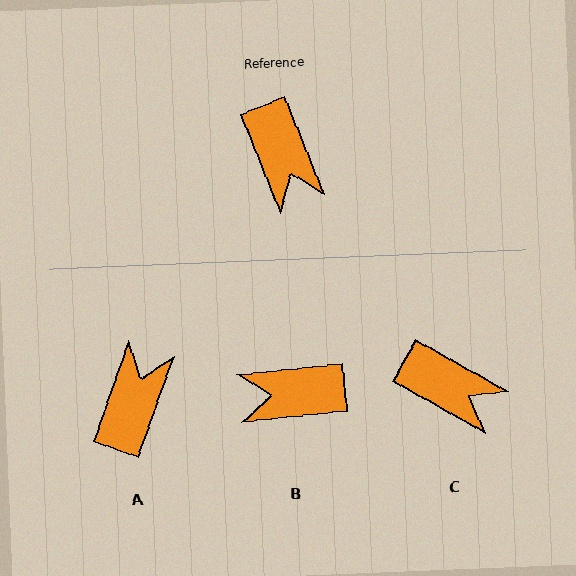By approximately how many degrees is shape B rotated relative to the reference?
Approximately 106 degrees clockwise.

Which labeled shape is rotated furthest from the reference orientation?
A, about 138 degrees away.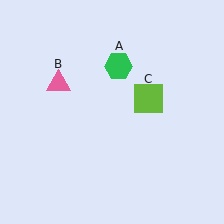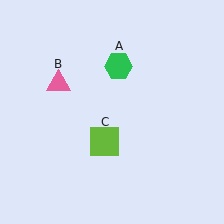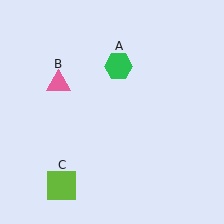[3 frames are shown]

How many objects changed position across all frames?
1 object changed position: lime square (object C).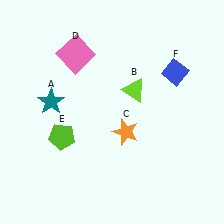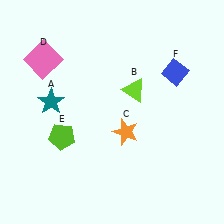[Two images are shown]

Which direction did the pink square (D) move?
The pink square (D) moved left.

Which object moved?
The pink square (D) moved left.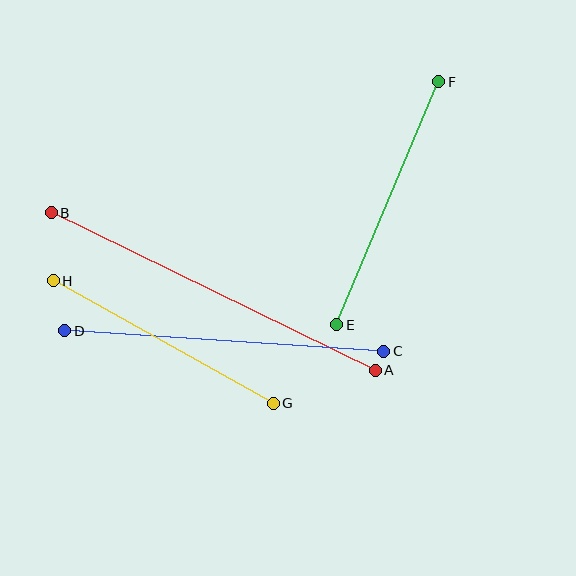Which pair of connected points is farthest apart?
Points A and B are farthest apart.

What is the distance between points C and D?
The distance is approximately 320 pixels.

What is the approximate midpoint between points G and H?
The midpoint is at approximately (163, 342) pixels.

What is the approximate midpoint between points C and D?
The midpoint is at approximately (224, 341) pixels.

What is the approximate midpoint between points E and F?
The midpoint is at approximately (388, 203) pixels.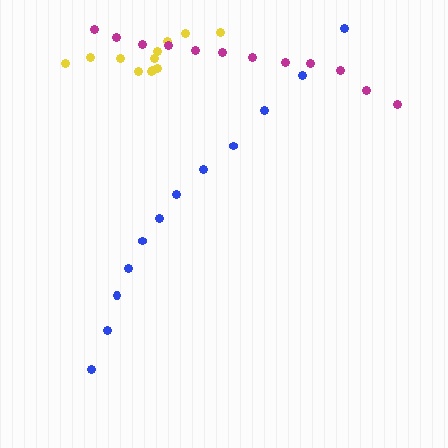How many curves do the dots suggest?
There are 3 distinct paths.